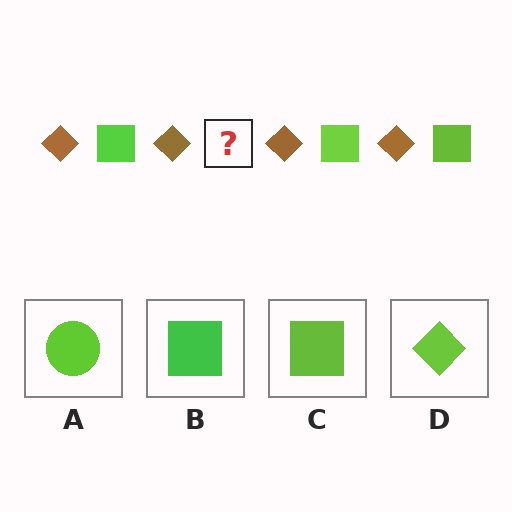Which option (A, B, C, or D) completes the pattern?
C.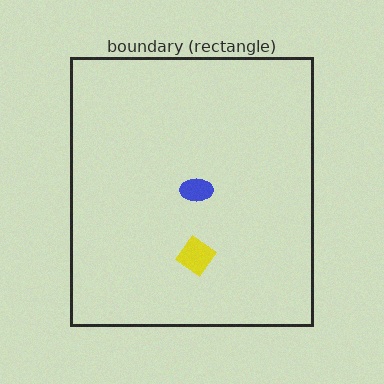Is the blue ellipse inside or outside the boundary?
Inside.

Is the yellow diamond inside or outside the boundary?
Inside.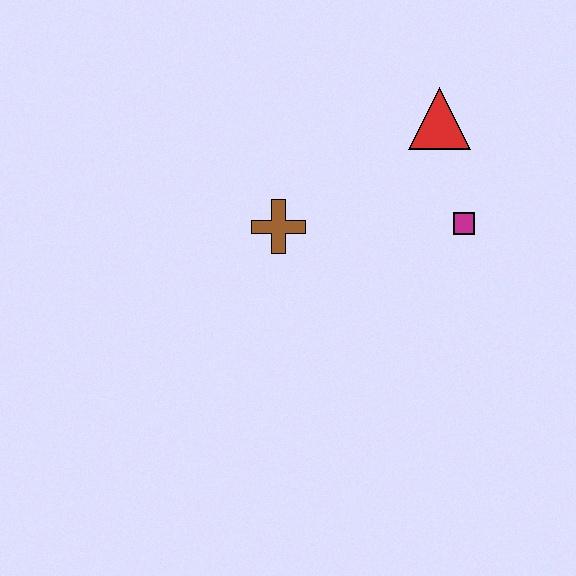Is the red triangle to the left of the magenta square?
Yes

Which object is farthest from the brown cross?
The red triangle is farthest from the brown cross.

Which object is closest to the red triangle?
The magenta square is closest to the red triangle.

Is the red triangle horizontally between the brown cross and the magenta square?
Yes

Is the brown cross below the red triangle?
Yes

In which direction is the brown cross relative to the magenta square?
The brown cross is to the left of the magenta square.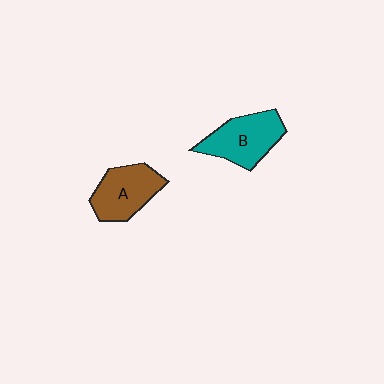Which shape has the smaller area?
Shape A (brown).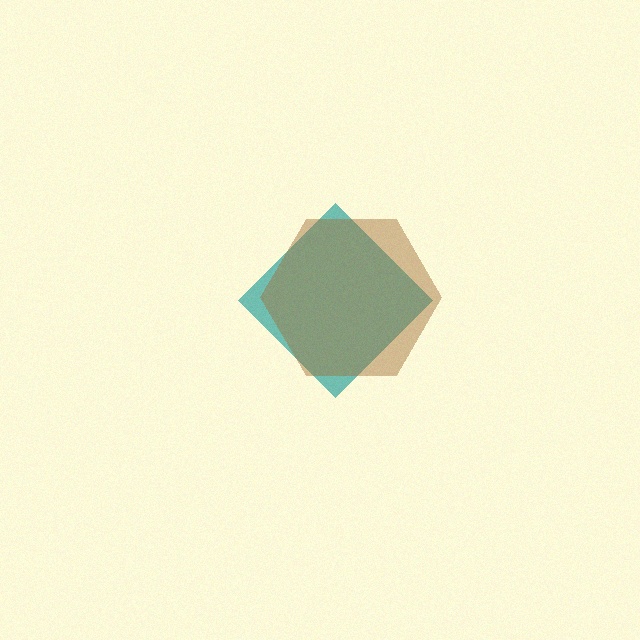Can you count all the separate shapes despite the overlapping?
Yes, there are 2 separate shapes.